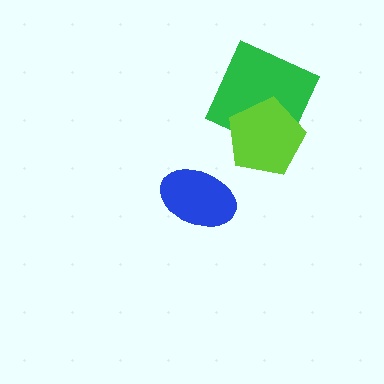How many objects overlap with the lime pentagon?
1 object overlaps with the lime pentagon.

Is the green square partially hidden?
Yes, it is partially covered by another shape.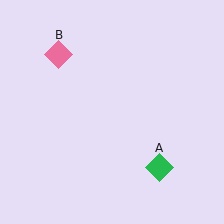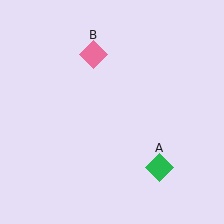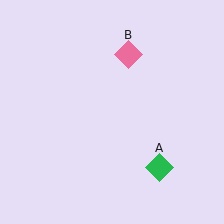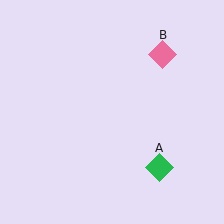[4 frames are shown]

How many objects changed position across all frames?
1 object changed position: pink diamond (object B).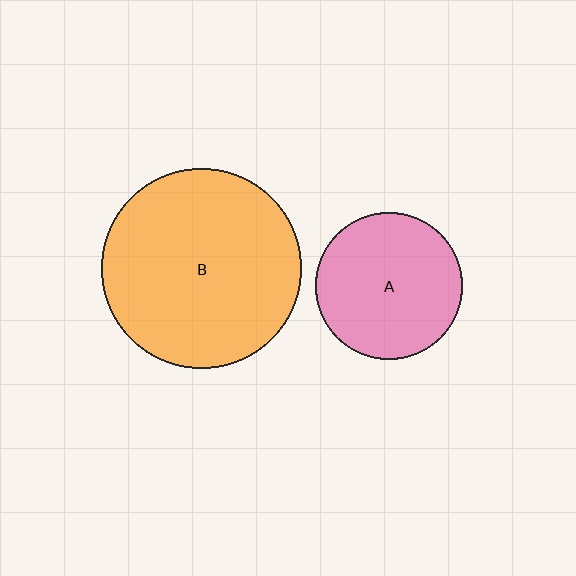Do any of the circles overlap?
No, none of the circles overlap.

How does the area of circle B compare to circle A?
Approximately 1.8 times.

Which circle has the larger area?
Circle B (orange).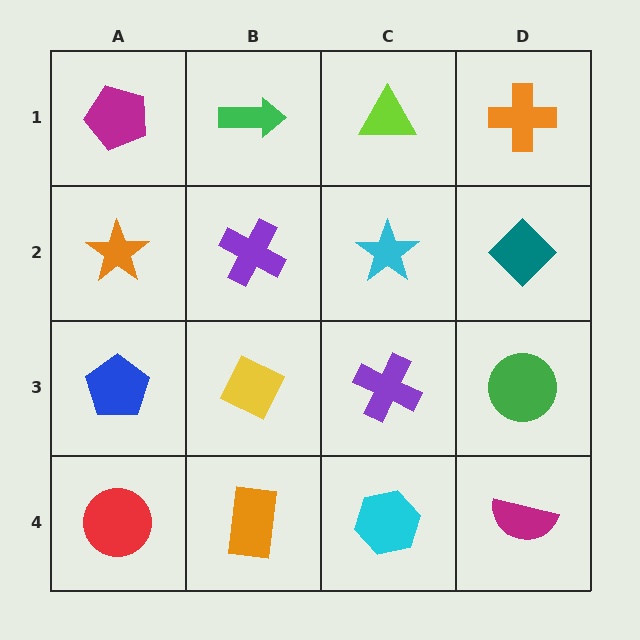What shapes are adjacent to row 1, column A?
An orange star (row 2, column A), a green arrow (row 1, column B).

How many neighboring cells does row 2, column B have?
4.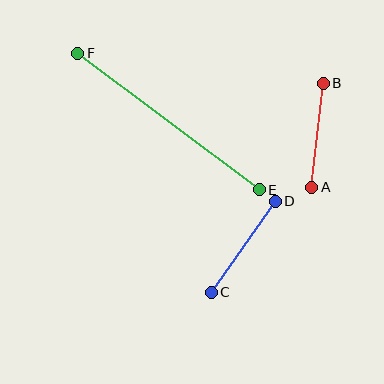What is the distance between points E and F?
The distance is approximately 227 pixels.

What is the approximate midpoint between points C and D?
The midpoint is at approximately (243, 247) pixels.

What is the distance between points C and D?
The distance is approximately 111 pixels.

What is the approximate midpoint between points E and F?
The midpoint is at approximately (169, 122) pixels.